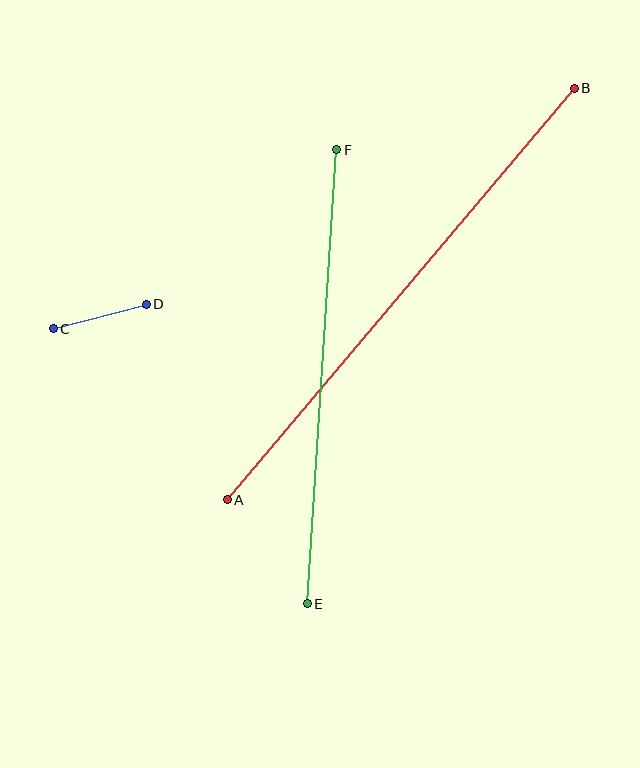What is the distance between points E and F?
The distance is approximately 455 pixels.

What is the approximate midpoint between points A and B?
The midpoint is at approximately (401, 294) pixels.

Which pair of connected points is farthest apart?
Points A and B are farthest apart.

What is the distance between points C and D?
The distance is approximately 96 pixels.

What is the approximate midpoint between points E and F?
The midpoint is at approximately (322, 377) pixels.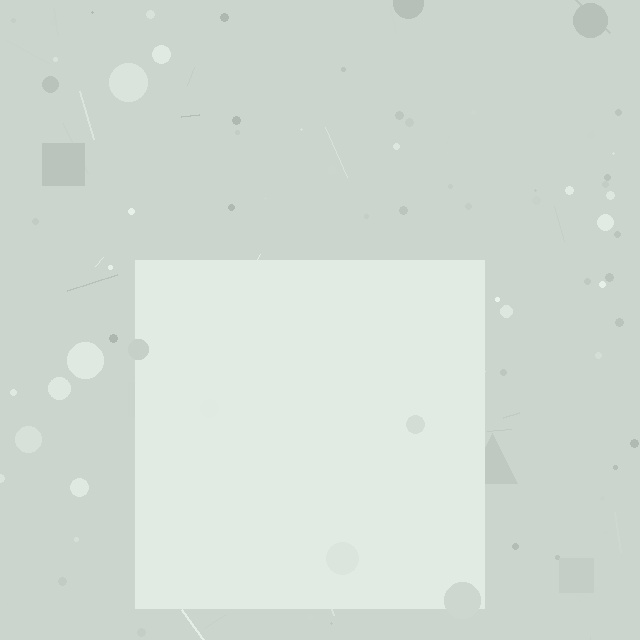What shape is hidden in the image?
A square is hidden in the image.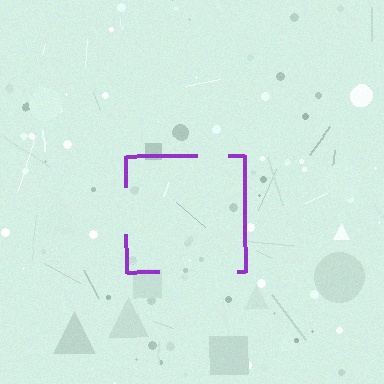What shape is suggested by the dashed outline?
The dashed outline suggests a square.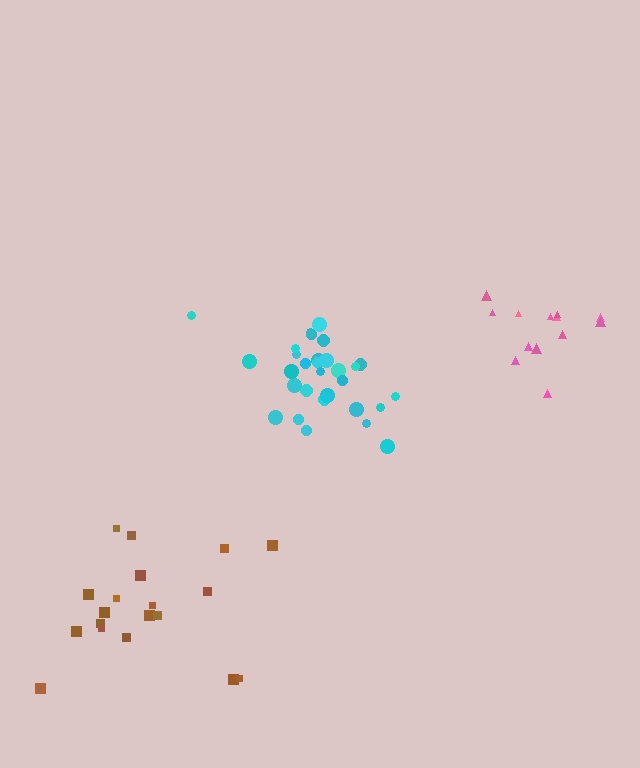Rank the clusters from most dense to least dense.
cyan, pink, brown.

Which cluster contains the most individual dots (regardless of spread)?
Cyan (30).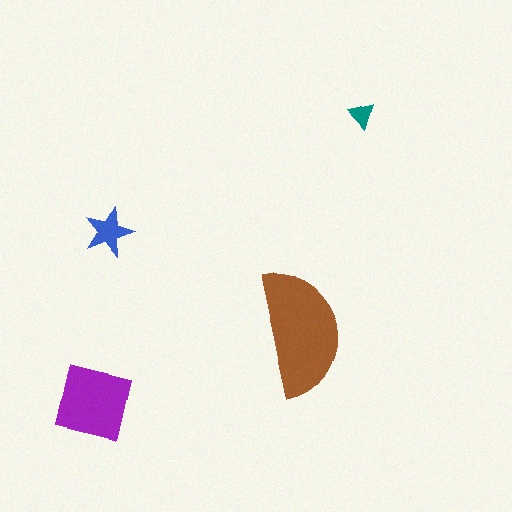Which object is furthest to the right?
The teal triangle is rightmost.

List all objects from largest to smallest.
The brown semicircle, the purple square, the blue star, the teal triangle.